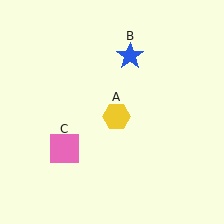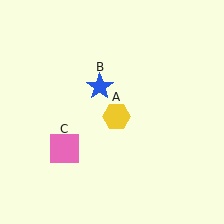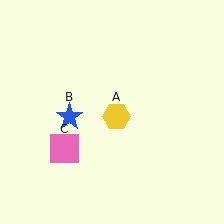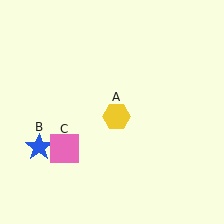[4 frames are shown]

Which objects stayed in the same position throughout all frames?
Yellow hexagon (object A) and pink square (object C) remained stationary.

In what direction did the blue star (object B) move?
The blue star (object B) moved down and to the left.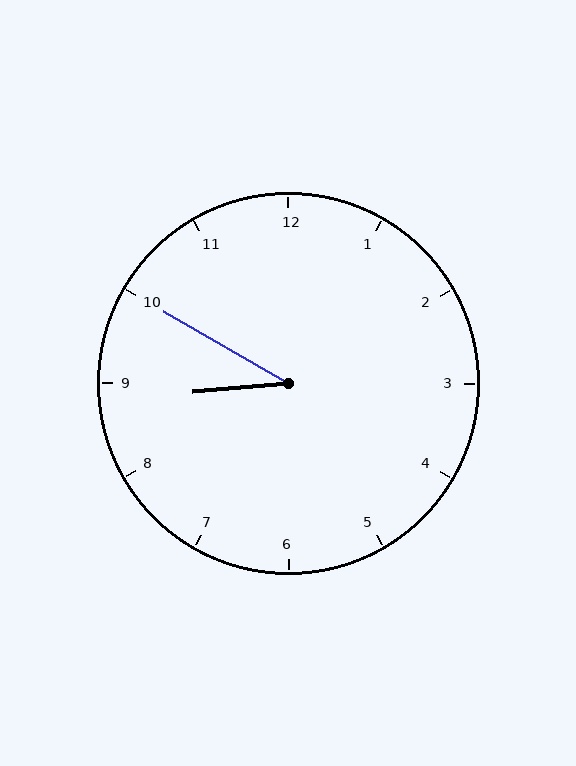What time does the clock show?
8:50.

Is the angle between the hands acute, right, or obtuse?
It is acute.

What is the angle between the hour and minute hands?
Approximately 35 degrees.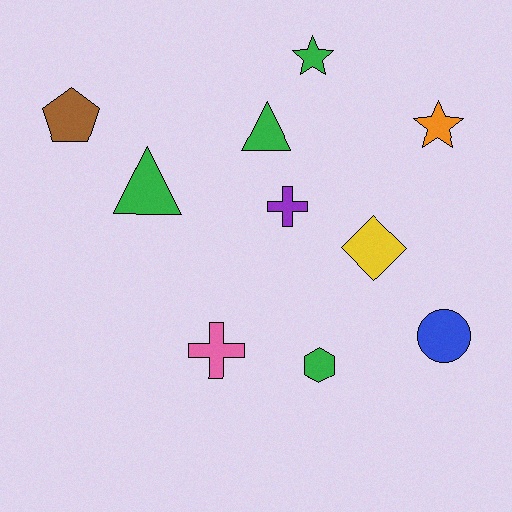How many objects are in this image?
There are 10 objects.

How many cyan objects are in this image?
There are no cyan objects.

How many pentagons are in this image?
There is 1 pentagon.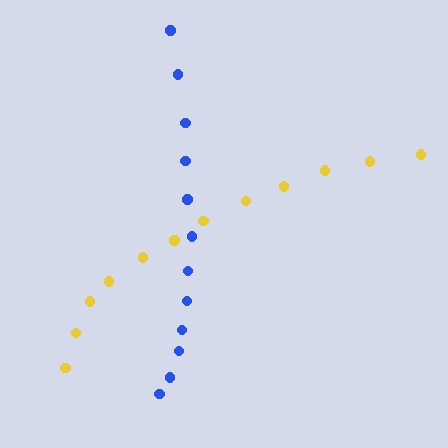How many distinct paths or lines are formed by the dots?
There are 2 distinct paths.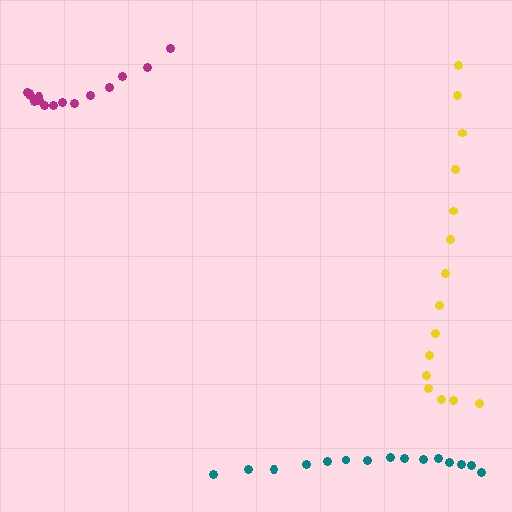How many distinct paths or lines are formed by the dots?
There are 3 distinct paths.